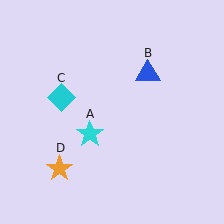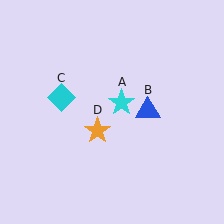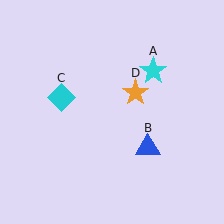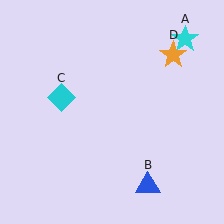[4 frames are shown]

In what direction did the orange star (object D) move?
The orange star (object D) moved up and to the right.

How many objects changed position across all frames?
3 objects changed position: cyan star (object A), blue triangle (object B), orange star (object D).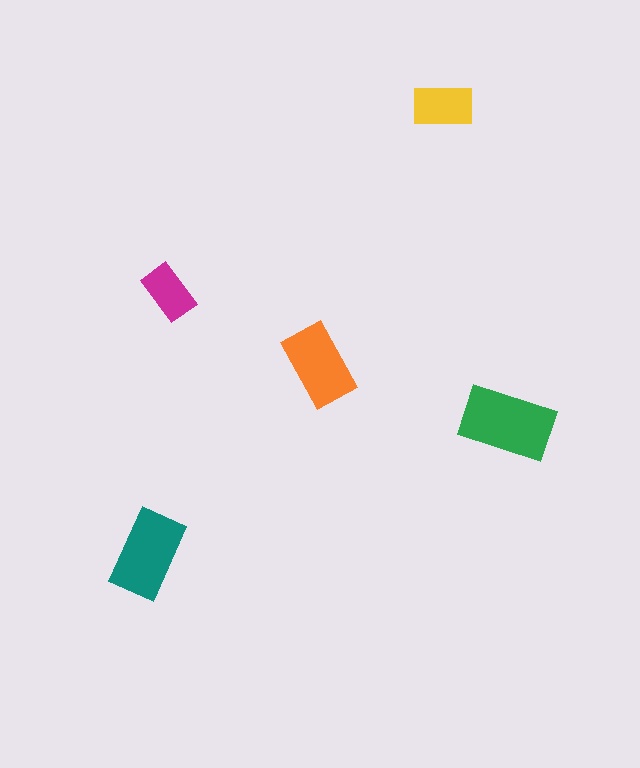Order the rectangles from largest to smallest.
the green one, the teal one, the orange one, the yellow one, the magenta one.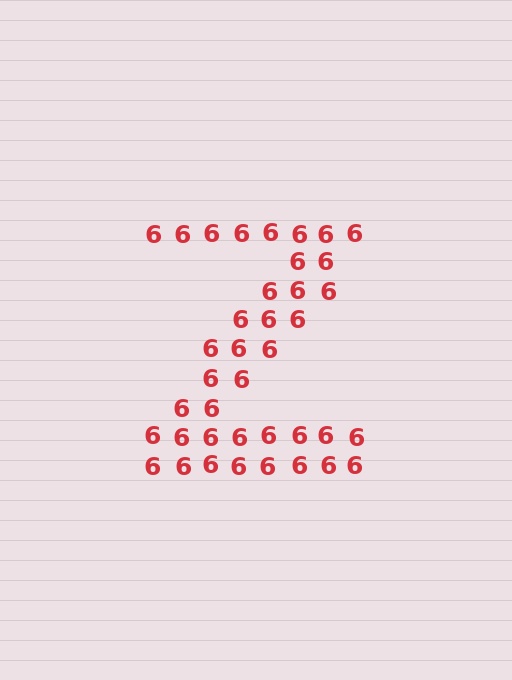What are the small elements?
The small elements are digit 6's.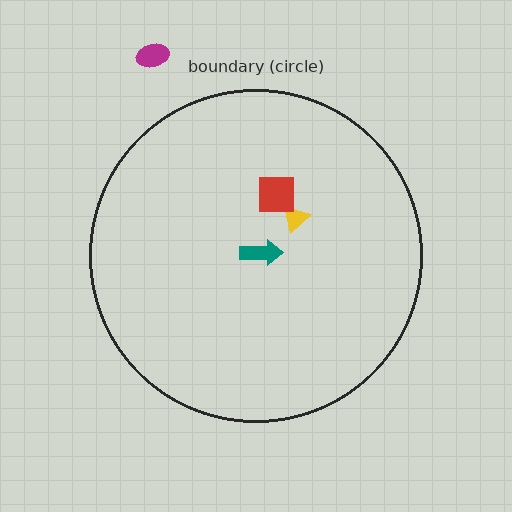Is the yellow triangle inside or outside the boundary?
Inside.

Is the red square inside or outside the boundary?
Inside.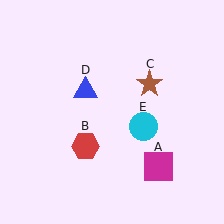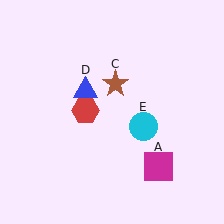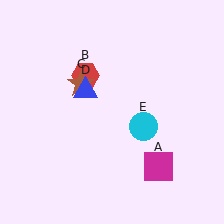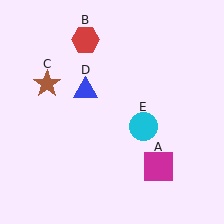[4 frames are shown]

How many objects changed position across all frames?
2 objects changed position: red hexagon (object B), brown star (object C).